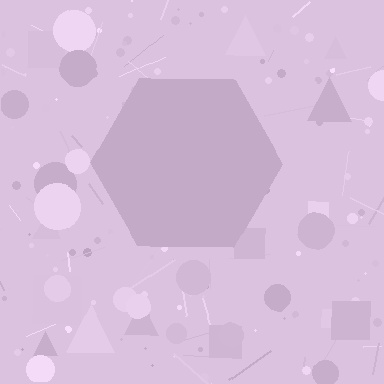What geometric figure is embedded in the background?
A hexagon is embedded in the background.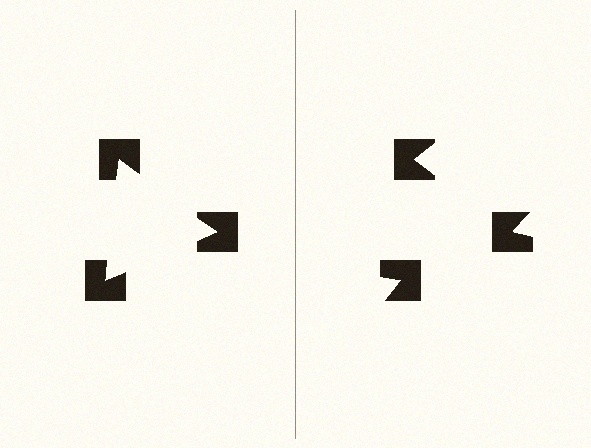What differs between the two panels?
The notched squares are positioned identically on both sides; only the wedge orientations differ. On the left they align to a triangle; on the right they are misaligned.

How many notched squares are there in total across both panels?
6 — 3 on each side.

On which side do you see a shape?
An illusory triangle appears on the left side. On the right side the wedge cuts are rotated, so no coherent shape forms.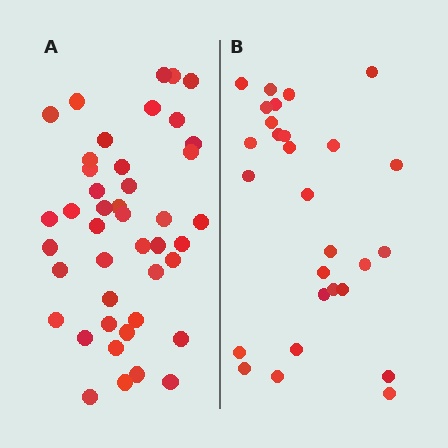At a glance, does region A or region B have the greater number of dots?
Region A (the left region) has more dots.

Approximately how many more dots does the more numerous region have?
Region A has approximately 15 more dots than region B.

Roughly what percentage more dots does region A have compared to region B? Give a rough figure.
About 55% more.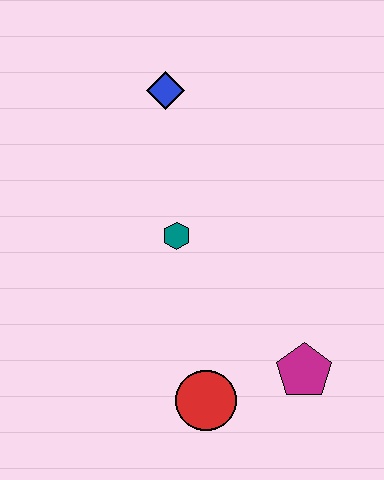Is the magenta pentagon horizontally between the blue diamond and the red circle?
No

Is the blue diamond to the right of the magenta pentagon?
No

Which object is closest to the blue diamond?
The teal hexagon is closest to the blue diamond.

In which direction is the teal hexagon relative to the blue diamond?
The teal hexagon is below the blue diamond.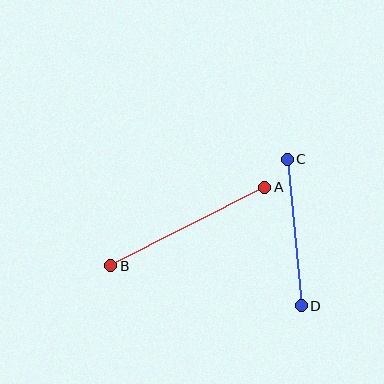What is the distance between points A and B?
The distance is approximately 173 pixels.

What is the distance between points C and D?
The distance is approximately 147 pixels.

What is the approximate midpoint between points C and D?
The midpoint is at approximately (294, 232) pixels.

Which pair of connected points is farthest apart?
Points A and B are farthest apart.